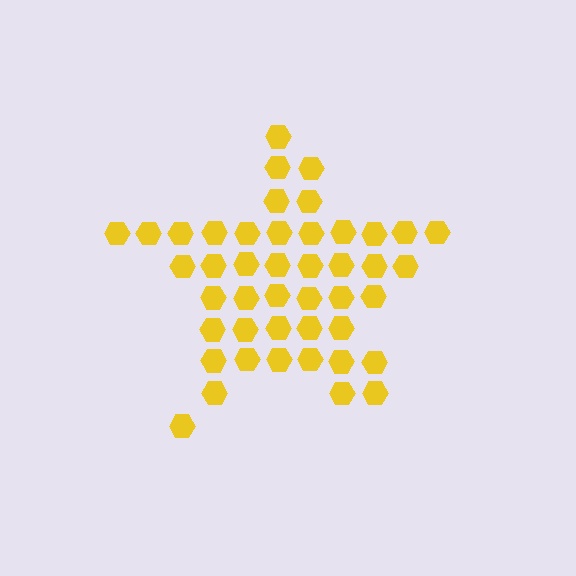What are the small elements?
The small elements are hexagons.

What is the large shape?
The large shape is a star.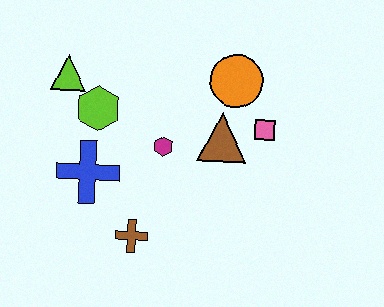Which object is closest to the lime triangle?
The lime hexagon is closest to the lime triangle.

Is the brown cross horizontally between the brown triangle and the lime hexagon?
Yes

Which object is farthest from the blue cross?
The pink square is farthest from the blue cross.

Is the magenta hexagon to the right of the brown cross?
Yes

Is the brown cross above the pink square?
No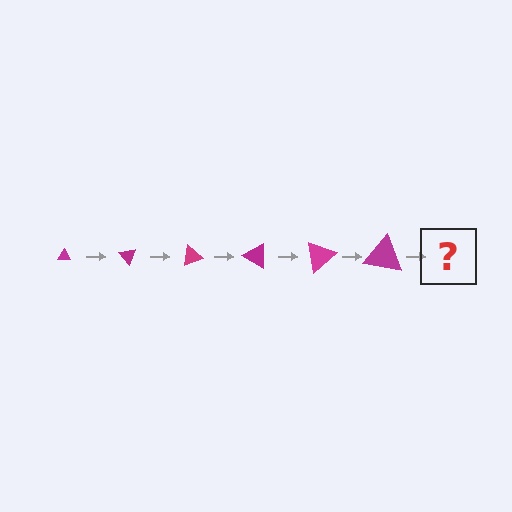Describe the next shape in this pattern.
It should be a triangle, larger than the previous one and rotated 300 degrees from the start.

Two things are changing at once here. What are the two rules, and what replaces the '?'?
The two rules are that the triangle grows larger each step and it rotates 50 degrees each step. The '?' should be a triangle, larger than the previous one and rotated 300 degrees from the start.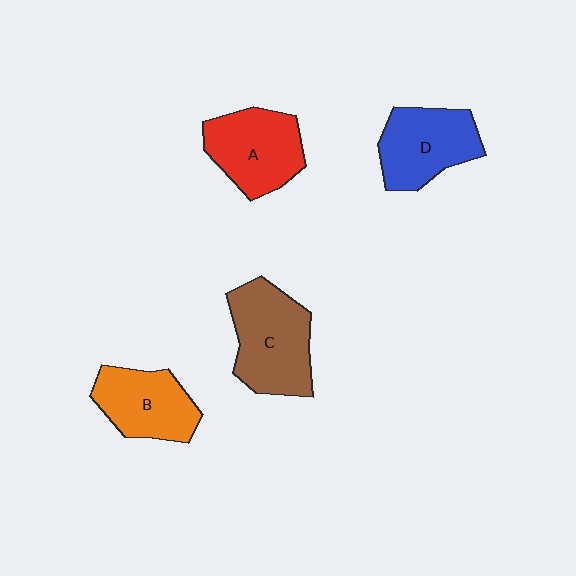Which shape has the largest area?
Shape C (brown).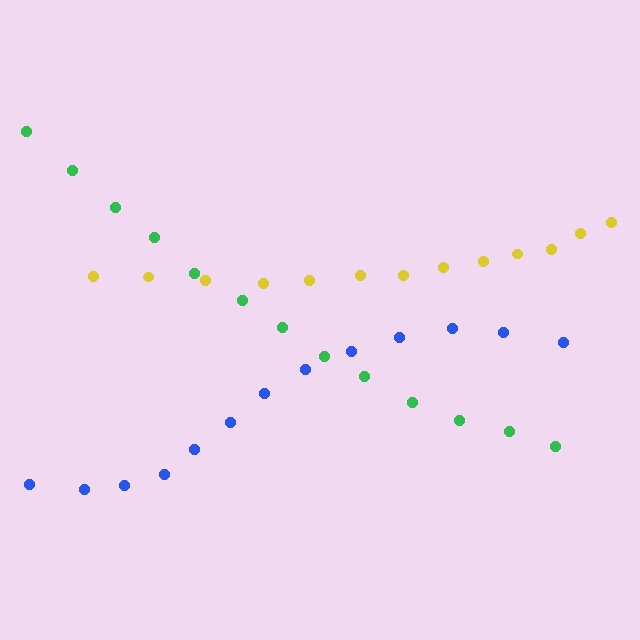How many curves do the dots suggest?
There are 3 distinct paths.